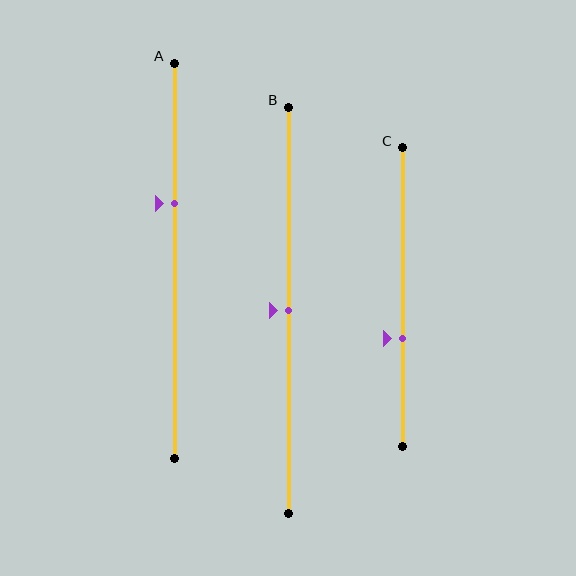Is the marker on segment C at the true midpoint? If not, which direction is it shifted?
No, the marker on segment C is shifted downward by about 14% of the segment length.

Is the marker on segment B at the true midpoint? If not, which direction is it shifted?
Yes, the marker on segment B is at the true midpoint.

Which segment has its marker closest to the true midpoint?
Segment B has its marker closest to the true midpoint.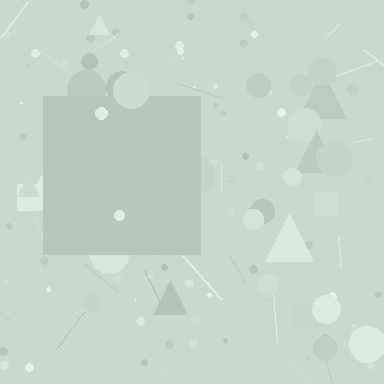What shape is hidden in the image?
A square is hidden in the image.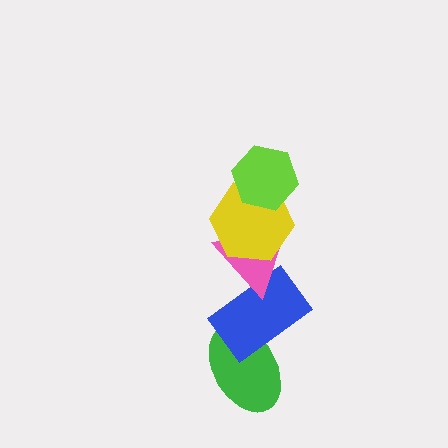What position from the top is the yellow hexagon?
The yellow hexagon is 2nd from the top.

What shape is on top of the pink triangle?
The yellow hexagon is on top of the pink triangle.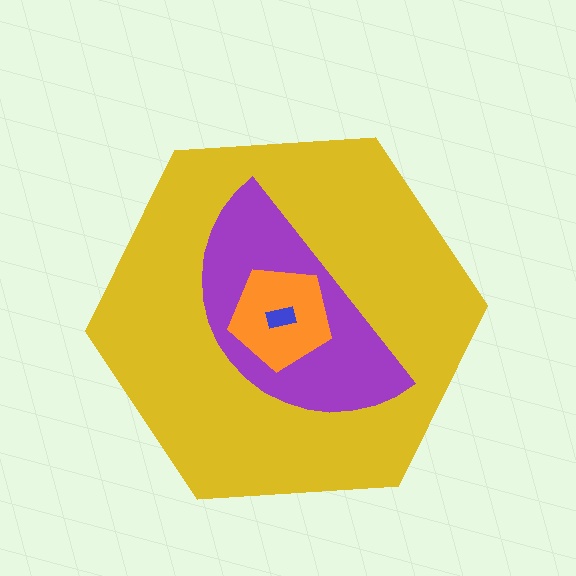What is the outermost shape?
The yellow hexagon.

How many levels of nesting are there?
4.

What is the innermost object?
The blue rectangle.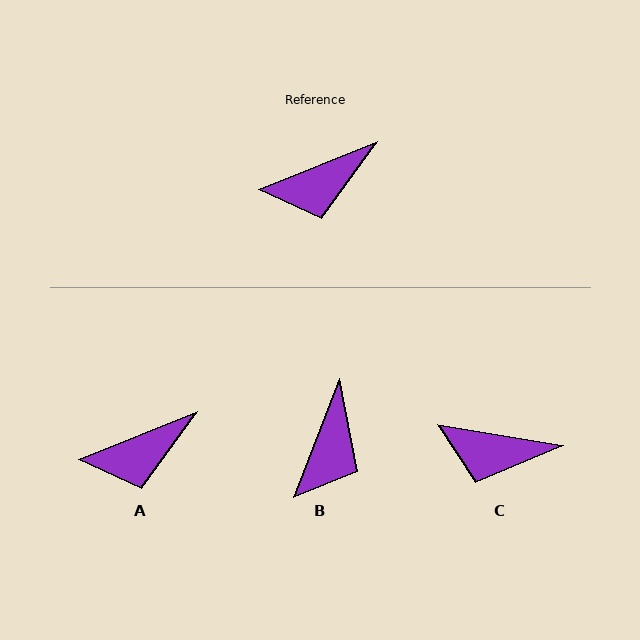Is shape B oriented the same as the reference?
No, it is off by about 47 degrees.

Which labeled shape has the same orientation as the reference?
A.